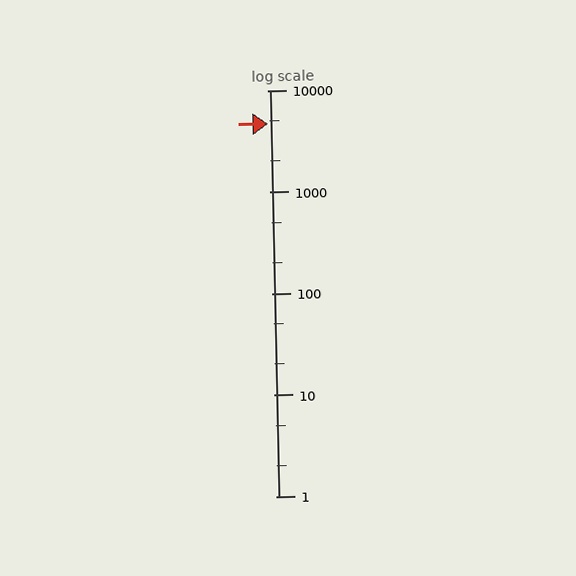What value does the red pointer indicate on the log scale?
The pointer indicates approximately 4700.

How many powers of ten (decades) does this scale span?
The scale spans 4 decades, from 1 to 10000.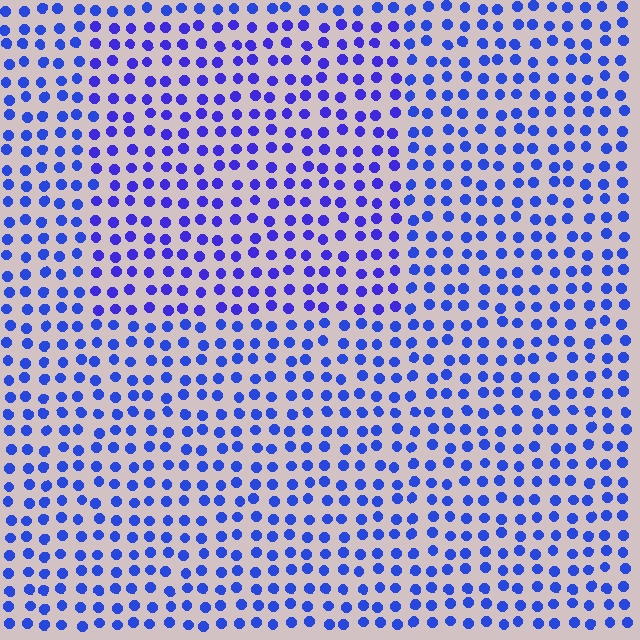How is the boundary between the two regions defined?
The boundary is defined purely by a slight shift in hue (about 19 degrees). Spacing, size, and orientation are identical on both sides.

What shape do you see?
I see a rectangle.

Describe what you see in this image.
The image is filled with small blue elements in a uniform arrangement. A rectangle-shaped region is visible where the elements are tinted to a slightly different hue, forming a subtle color boundary.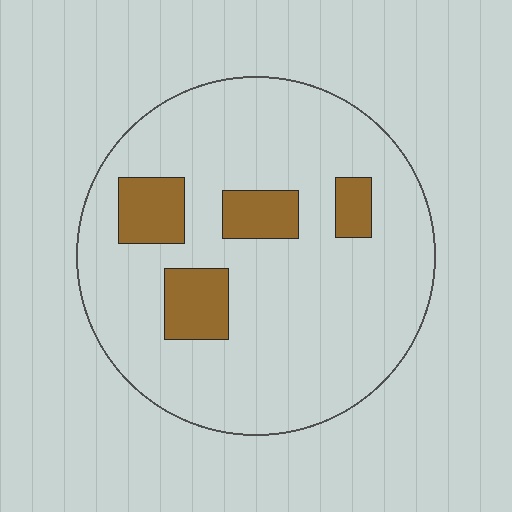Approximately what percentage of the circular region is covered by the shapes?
Approximately 15%.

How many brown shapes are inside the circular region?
4.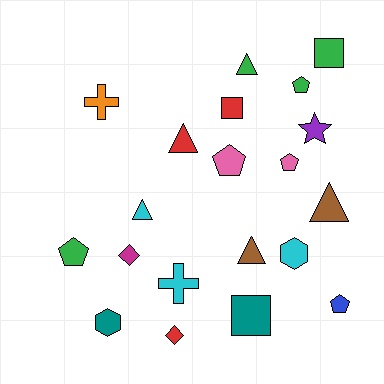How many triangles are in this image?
There are 5 triangles.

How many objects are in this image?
There are 20 objects.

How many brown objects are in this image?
There are 2 brown objects.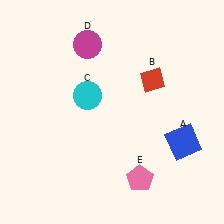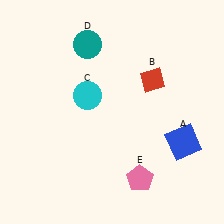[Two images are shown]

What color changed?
The circle (D) changed from magenta in Image 1 to teal in Image 2.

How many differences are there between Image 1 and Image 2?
There is 1 difference between the two images.